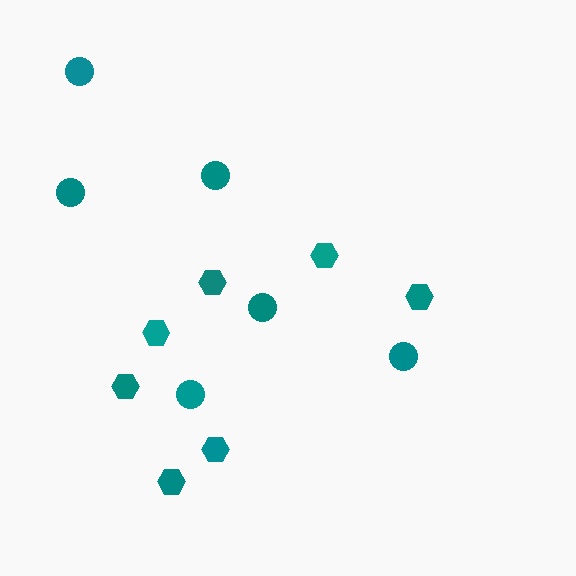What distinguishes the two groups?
There are 2 groups: one group of hexagons (7) and one group of circles (6).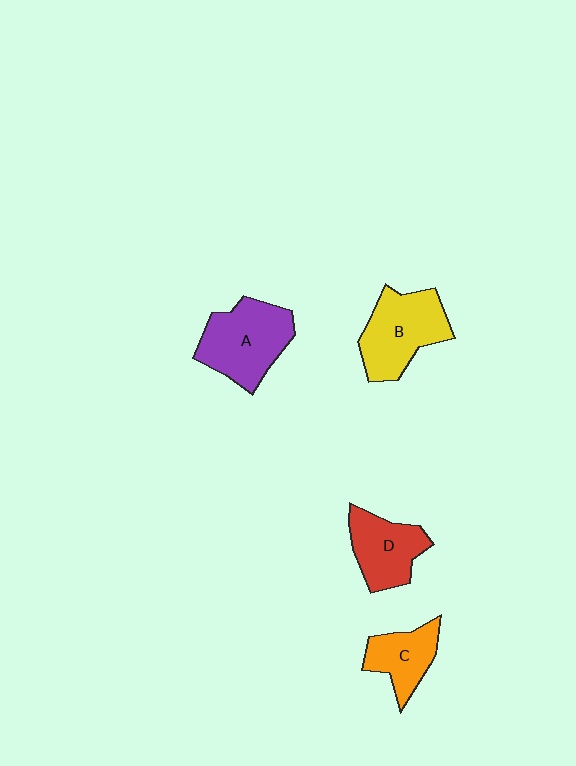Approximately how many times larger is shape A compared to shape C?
Approximately 1.6 times.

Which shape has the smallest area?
Shape C (orange).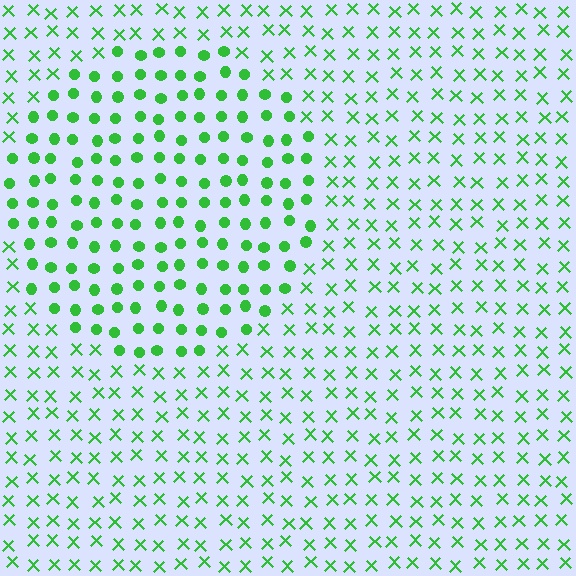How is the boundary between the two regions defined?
The boundary is defined by a change in element shape: circles inside vs. X marks outside. All elements share the same color and spacing.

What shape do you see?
I see a circle.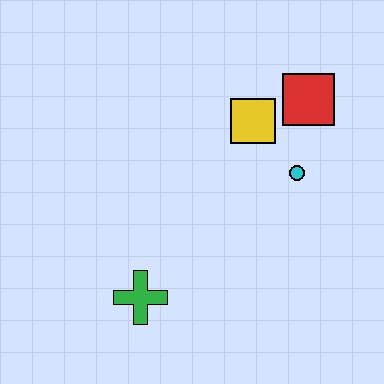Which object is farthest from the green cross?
The red square is farthest from the green cross.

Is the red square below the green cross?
No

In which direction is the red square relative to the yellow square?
The red square is to the right of the yellow square.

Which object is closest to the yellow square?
The red square is closest to the yellow square.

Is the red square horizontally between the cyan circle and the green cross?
No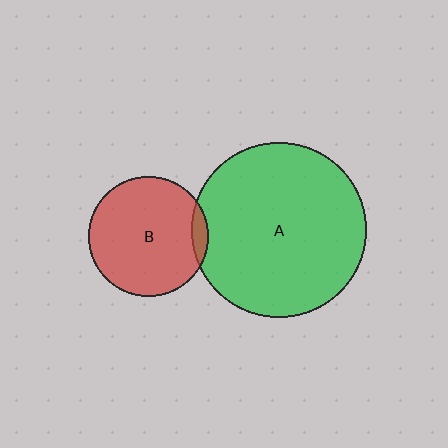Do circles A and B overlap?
Yes.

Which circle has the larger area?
Circle A (green).